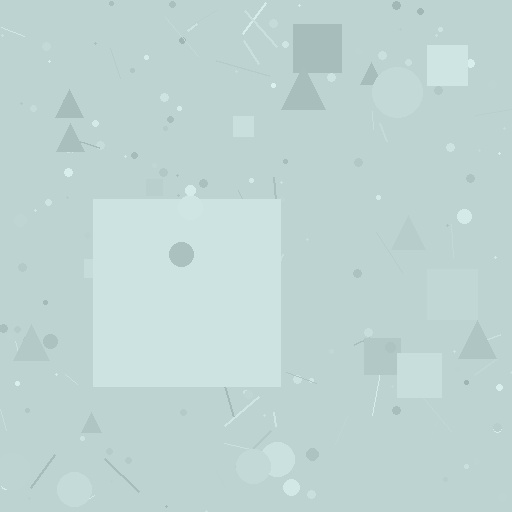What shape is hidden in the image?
A square is hidden in the image.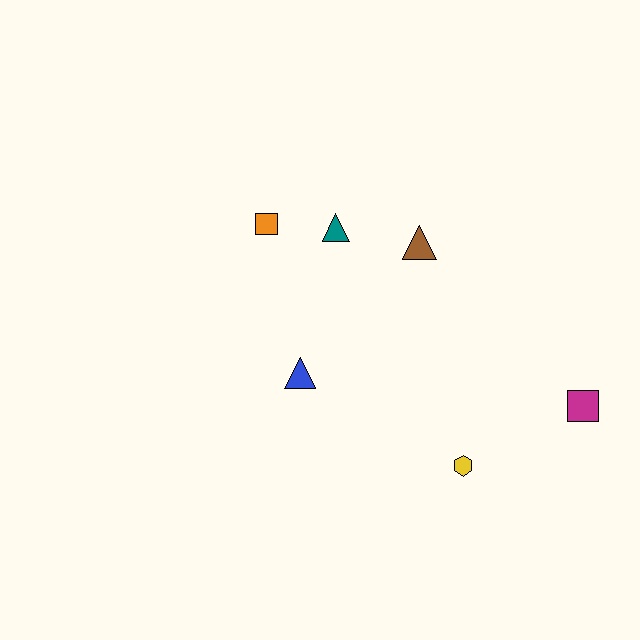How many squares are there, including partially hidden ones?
There are 2 squares.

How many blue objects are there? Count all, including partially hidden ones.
There is 1 blue object.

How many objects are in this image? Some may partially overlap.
There are 6 objects.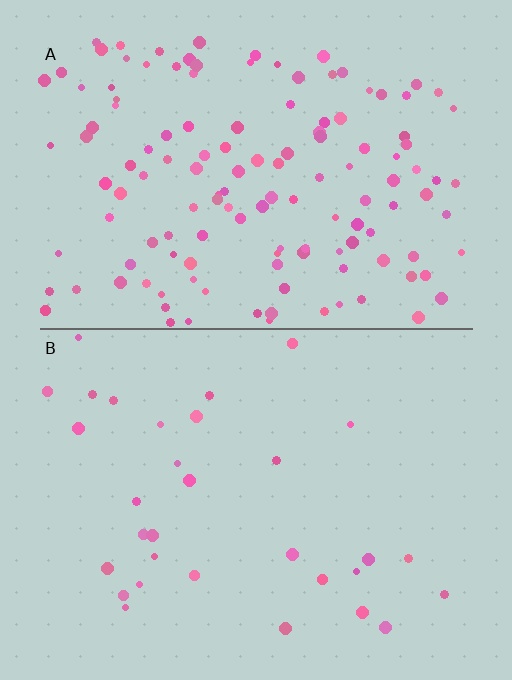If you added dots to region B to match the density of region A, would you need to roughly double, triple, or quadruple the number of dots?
Approximately quadruple.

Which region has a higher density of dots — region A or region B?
A (the top).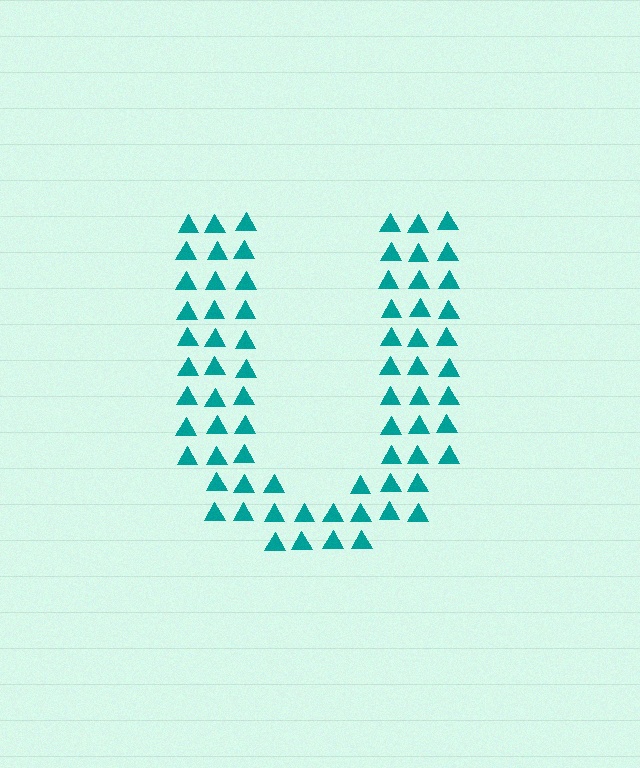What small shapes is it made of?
It is made of small triangles.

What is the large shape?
The large shape is the letter U.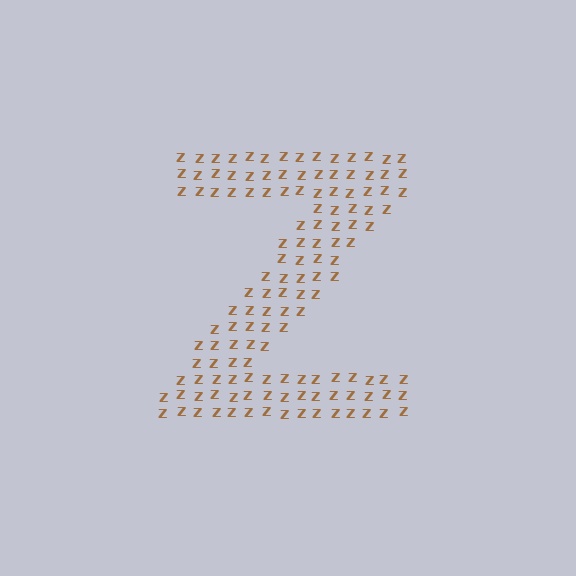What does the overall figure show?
The overall figure shows the letter Z.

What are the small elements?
The small elements are letter Z's.